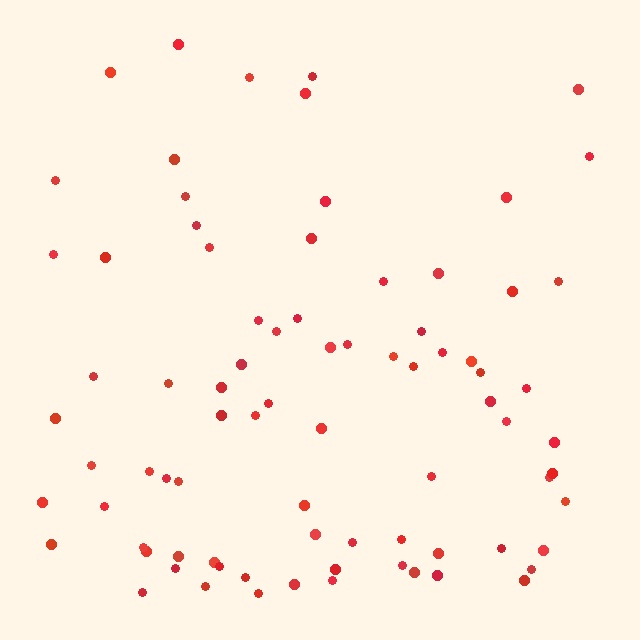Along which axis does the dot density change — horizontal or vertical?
Vertical.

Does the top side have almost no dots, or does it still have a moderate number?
Still a moderate number, just noticeably fewer than the bottom.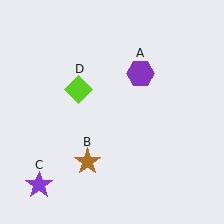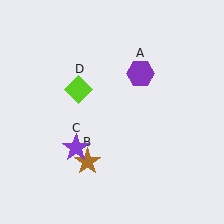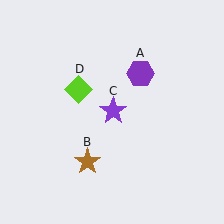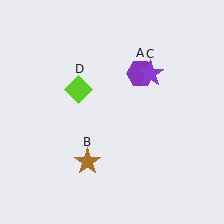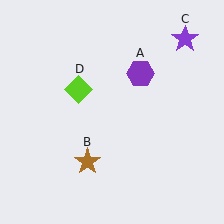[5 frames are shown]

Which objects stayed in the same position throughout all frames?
Purple hexagon (object A) and brown star (object B) and lime diamond (object D) remained stationary.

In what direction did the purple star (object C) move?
The purple star (object C) moved up and to the right.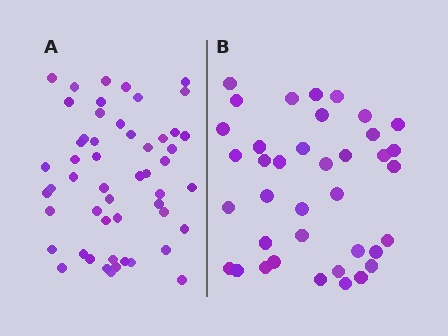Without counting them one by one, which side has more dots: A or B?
Region A (the left region) has more dots.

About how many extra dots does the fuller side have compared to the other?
Region A has approximately 15 more dots than region B.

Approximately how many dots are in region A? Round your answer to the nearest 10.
About 50 dots. (The exact count is 52, which rounds to 50.)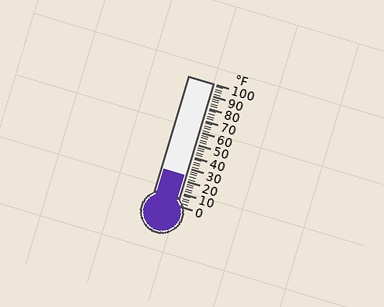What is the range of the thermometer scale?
The thermometer scale ranges from 0°F to 100°F.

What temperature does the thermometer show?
The thermometer shows approximately 24°F.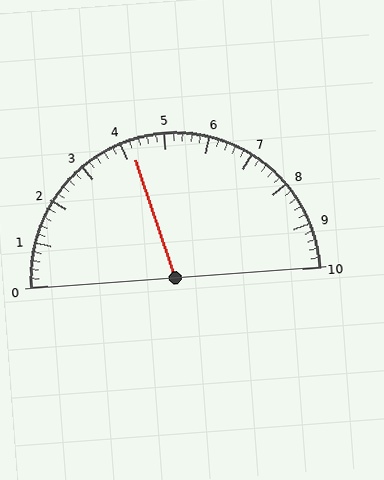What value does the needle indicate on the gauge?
The needle indicates approximately 4.2.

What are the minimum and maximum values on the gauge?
The gauge ranges from 0 to 10.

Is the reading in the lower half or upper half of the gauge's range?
The reading is in the lower half of the range (0 to 10).